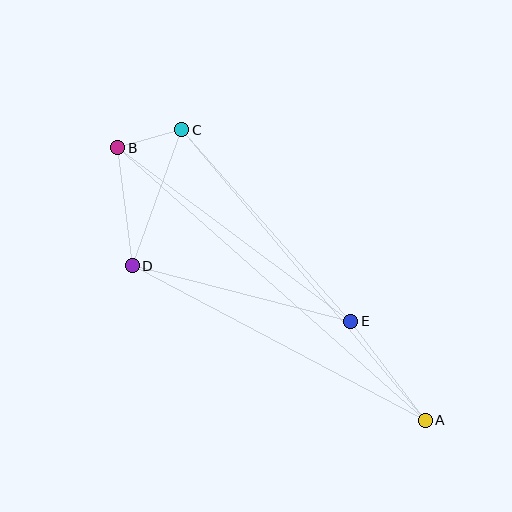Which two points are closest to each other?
Points B and C are closest to each other.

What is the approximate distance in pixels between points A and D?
The distance between A and D is approximately 331 pixels.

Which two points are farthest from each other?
Points A and B are farthest from each other.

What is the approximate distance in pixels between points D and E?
The distance between D and E is approximately 225 pixels.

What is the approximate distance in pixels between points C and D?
The distance between C and D is approximately 145 pixels.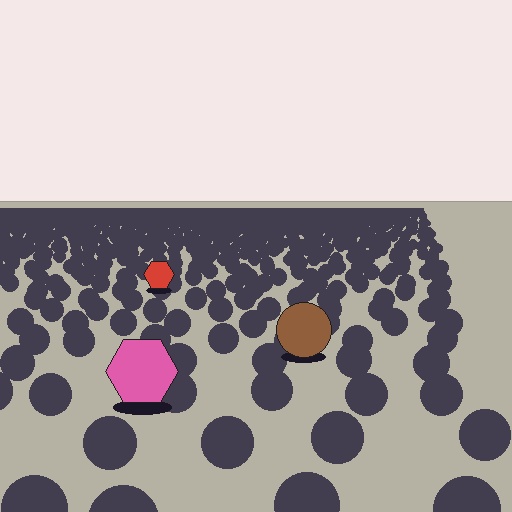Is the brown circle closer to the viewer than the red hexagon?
Yes. The brown circle is closer — you can tell from the texture gradient: the ground texture is coarser near it.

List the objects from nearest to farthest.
From nearest to farthest: the pink hexagon, the brown circle, the red hexagon.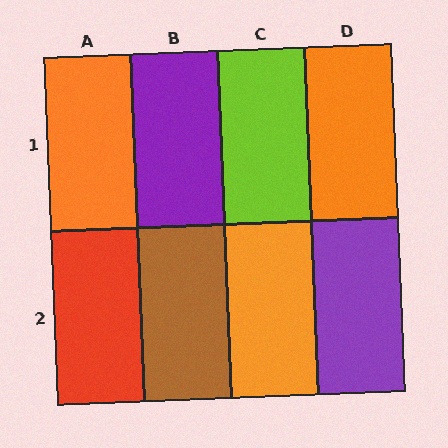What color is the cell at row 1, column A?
Orange.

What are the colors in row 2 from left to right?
Red, brown, orange, purple.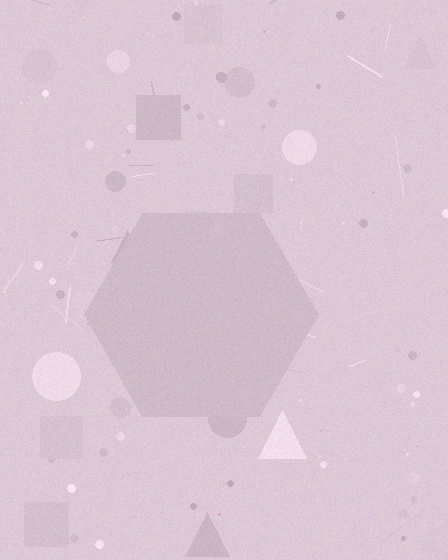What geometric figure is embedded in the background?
A hexagon is embedded in the background.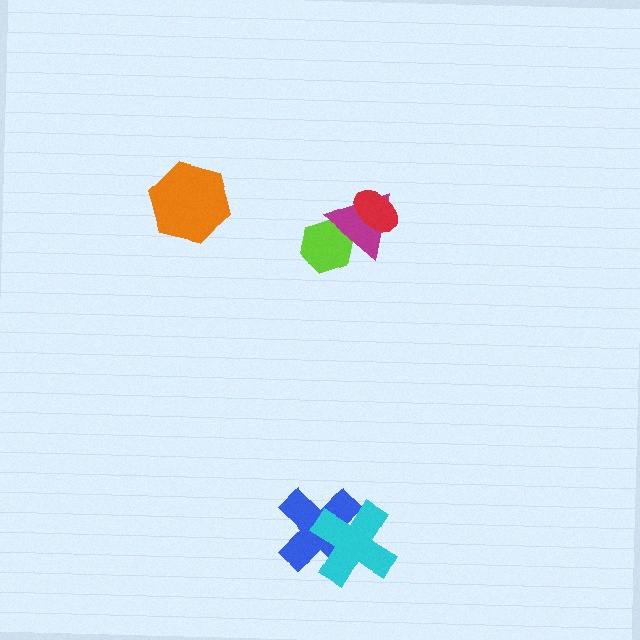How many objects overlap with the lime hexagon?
1 object overlaps with the lime hexagon.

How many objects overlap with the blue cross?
1 object overlaps with the blue cross.